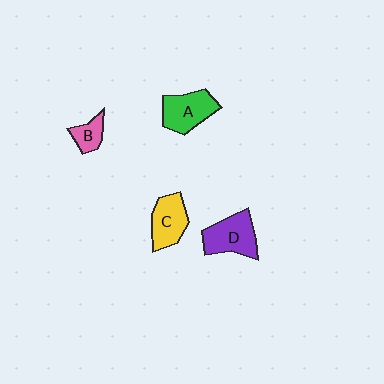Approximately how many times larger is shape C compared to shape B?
Approximately 1.8 times.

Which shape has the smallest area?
Shape B (pink).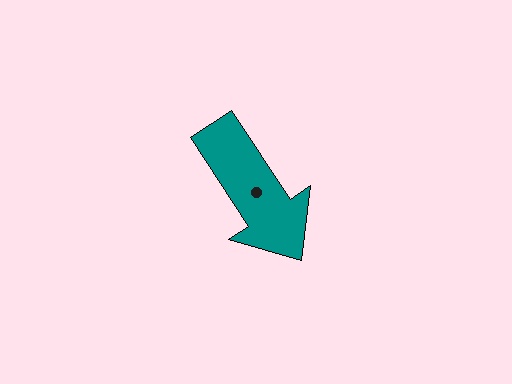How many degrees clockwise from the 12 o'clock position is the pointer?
Approximately 147 degrees.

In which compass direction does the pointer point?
Southeast.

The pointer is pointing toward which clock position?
Roughly 5 o'clock.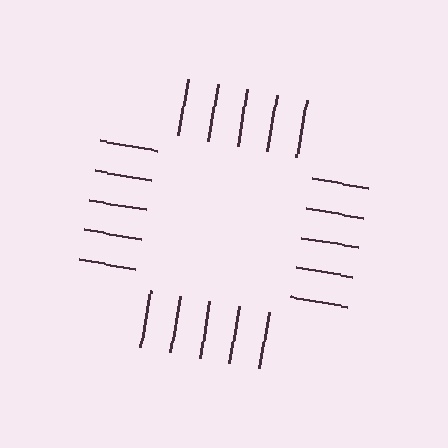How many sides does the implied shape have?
4 sides — the line-ends trace a square.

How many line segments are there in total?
20 — 5 along each of the 4 edges.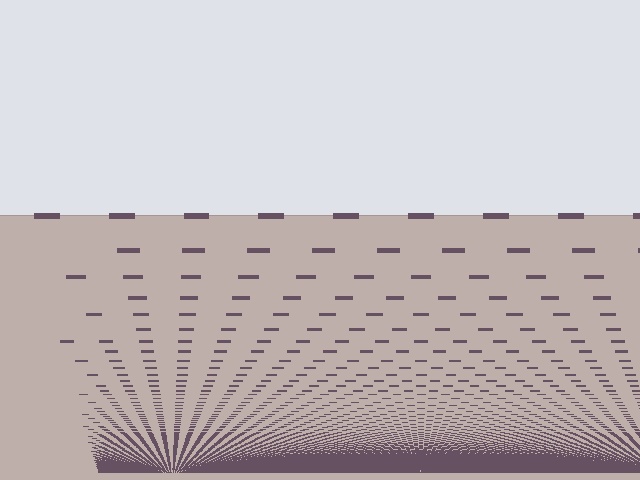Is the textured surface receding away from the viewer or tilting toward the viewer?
The surface appears to tilt toward the viewer. Texture elements get larger and sparser toward the top.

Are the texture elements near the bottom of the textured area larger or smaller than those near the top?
Smaller. The gradient is inverted — elements near the bottom are smaller and denser.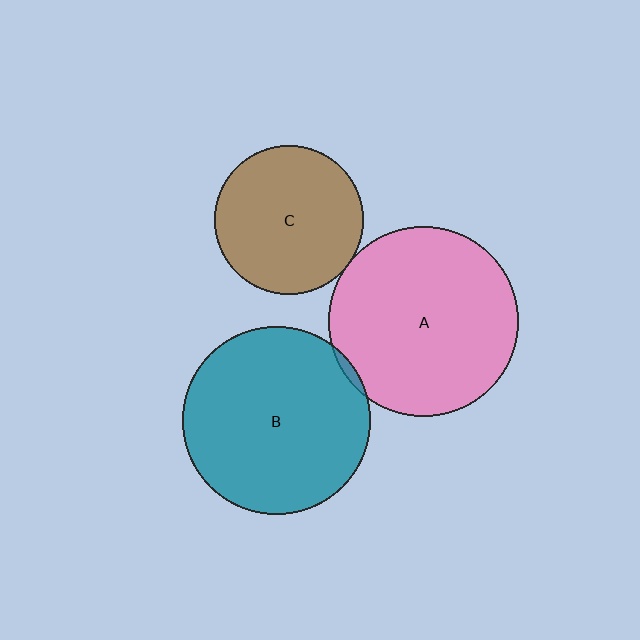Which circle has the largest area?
Circle A (pink).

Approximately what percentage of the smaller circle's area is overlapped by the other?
Approximately 5%.